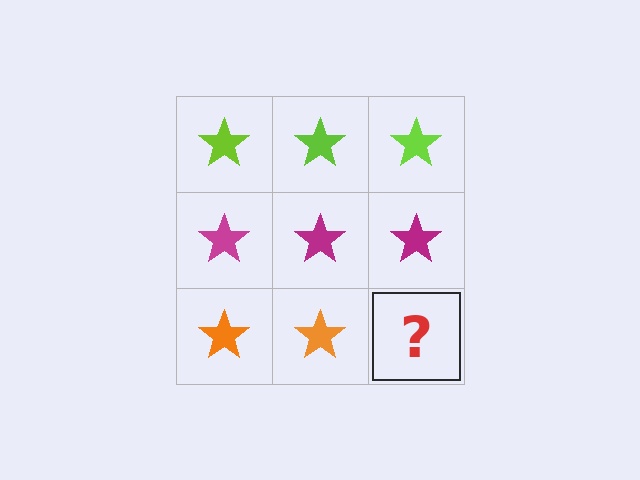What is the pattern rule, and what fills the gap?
The rule is that each row has a consistent color. The gap should be filled with an orange star.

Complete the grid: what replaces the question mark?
The question mark should be replaced with an orange star.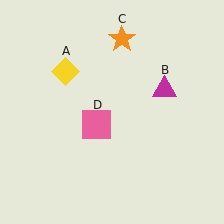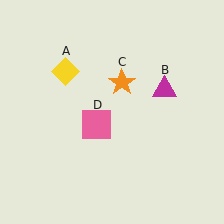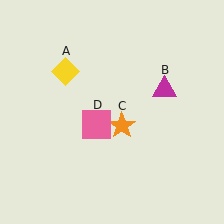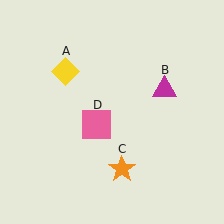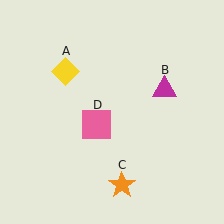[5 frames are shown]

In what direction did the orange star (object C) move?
The orange star (object C) moved down.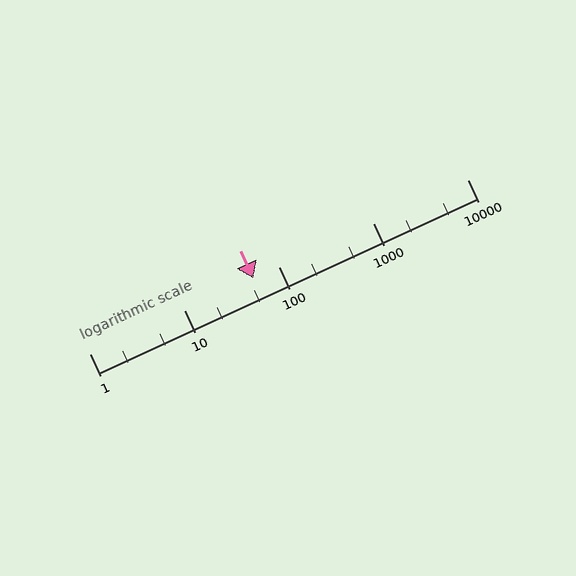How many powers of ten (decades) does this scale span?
The scale spans 4 decades, from 1 to 10000.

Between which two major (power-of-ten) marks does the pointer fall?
The pointer is between 10 and 100.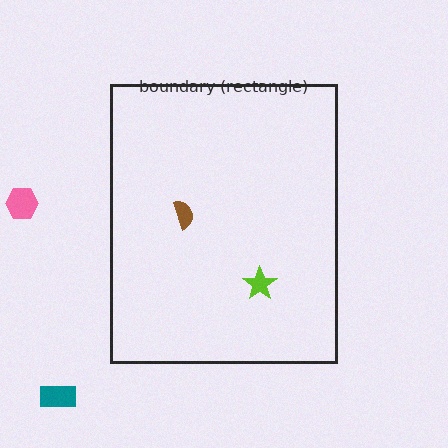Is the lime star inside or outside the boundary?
Inside.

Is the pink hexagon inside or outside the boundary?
Outside.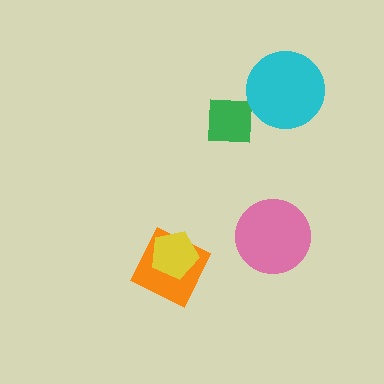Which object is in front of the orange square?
The yellow pentagon is in front of the orange square.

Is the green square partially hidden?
No, no other shape covers it.